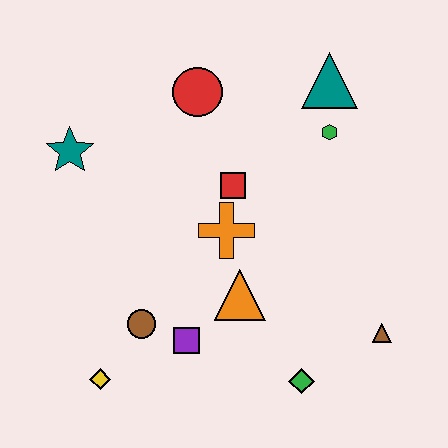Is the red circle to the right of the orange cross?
No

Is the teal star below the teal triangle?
Yes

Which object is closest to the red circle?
The red square is closest to the red circle.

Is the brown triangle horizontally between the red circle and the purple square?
No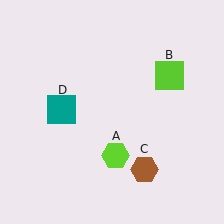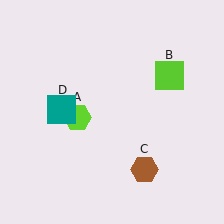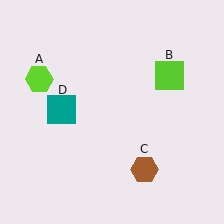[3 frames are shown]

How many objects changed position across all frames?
1 object changed position: lime hexagon (object A).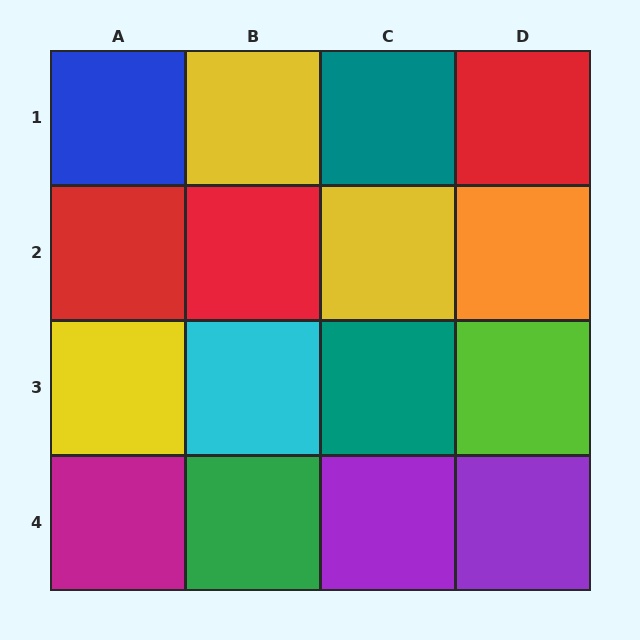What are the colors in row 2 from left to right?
Red, red, yellow, orange.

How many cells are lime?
1 cell is lime.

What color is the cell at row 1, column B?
Yellow.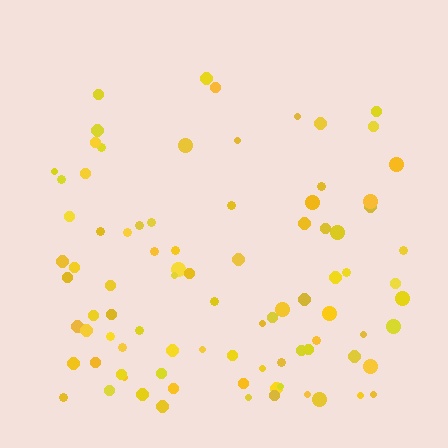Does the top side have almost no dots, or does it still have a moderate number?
Still a moderate number, just noticeably fewer than the bottom.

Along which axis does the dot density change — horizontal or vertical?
Vertical.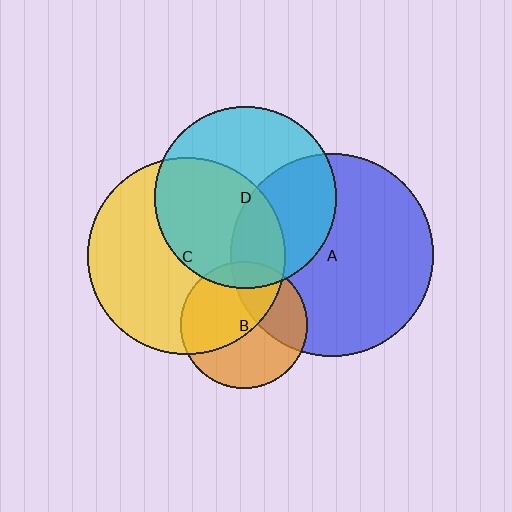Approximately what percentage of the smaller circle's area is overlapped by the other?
Approximately 40%.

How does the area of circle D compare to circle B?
Approximately 2.0 times.